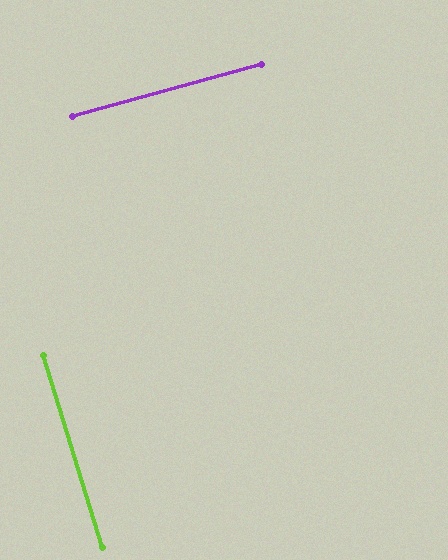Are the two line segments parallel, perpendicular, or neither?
Perpendicular — they meet at approximately 88°.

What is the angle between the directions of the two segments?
Approximately 88 degrees.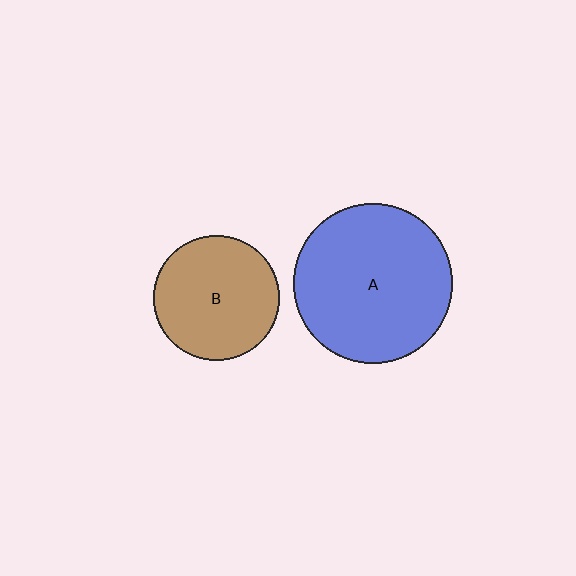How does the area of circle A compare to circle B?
Approximately 1.6 times.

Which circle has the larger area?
Circle A (blue).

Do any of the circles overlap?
No, none of the circles overlap.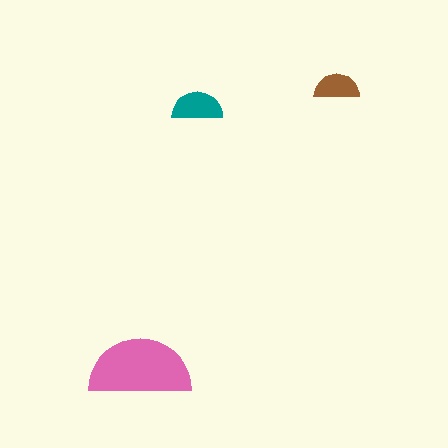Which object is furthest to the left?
The pink semicircle is leftmost.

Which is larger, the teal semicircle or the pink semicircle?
The pink one.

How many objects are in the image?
There are 3 objects in the image.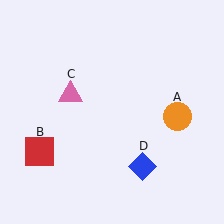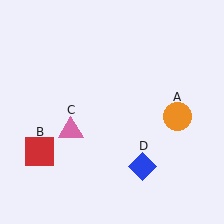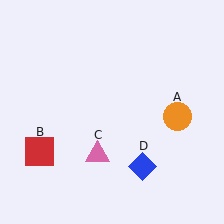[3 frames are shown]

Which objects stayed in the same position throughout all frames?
Orange circle (object A) and red square (object B) and blue diamond (object D) remained stationary.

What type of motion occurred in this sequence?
The pink triangle (object C) rotated counterclockwise around the center of the scene.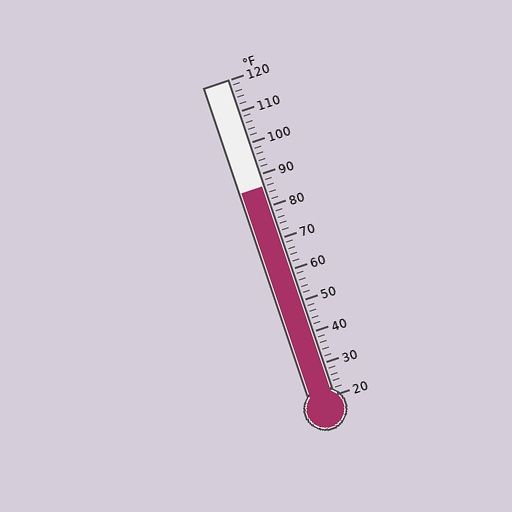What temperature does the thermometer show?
The thermometer shows approximately 86°F.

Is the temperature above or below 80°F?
The temperature is above 80°F.